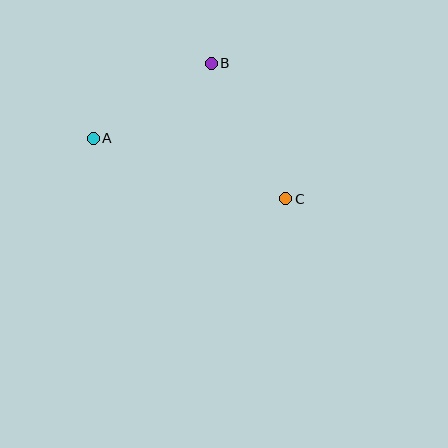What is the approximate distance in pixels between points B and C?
The distance between B and C is approximately 155 pixels.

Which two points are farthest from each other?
Points A and C are farthest from each other.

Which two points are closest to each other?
Points A and B are closest to each other.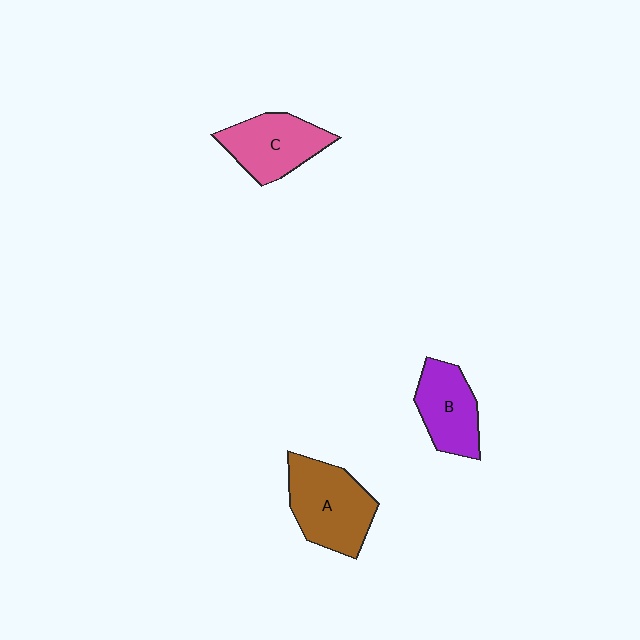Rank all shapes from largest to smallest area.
From largest to smallest: A (brown), C (pink), B (purple).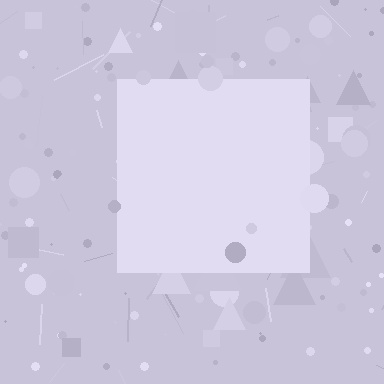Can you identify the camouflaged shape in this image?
The camouflaged shape is a square.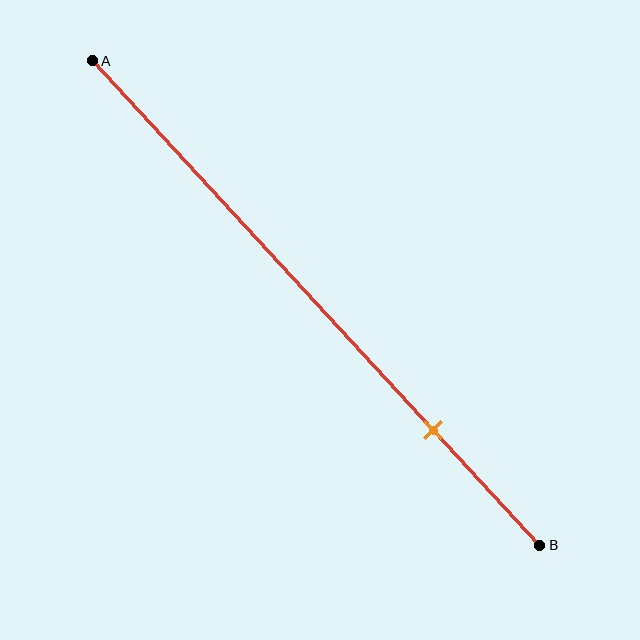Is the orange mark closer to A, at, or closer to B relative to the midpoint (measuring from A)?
The orange mark is closer to point B than the midpoint of segment AB.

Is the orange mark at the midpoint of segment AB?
No, the mark is at about 75% from A, not at the 50% midpoint.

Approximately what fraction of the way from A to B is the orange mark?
The orange mark is approximately 75% of the way from A to B.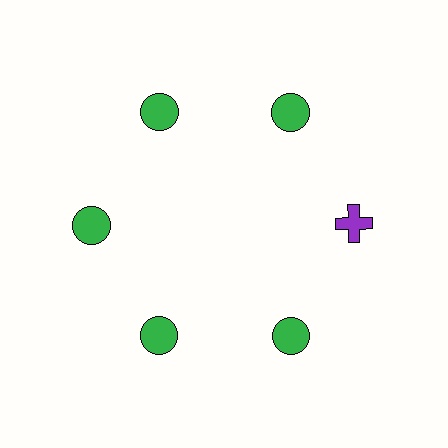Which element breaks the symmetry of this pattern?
The purple cross at roughly the 3 o'clock position breaks the symmetry. All other shapes are green circles.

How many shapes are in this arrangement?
There are 6 shapes arranged in a ring pattern.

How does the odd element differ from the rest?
It differs in both color (purple instead of green) and shape (cross instead of circle).